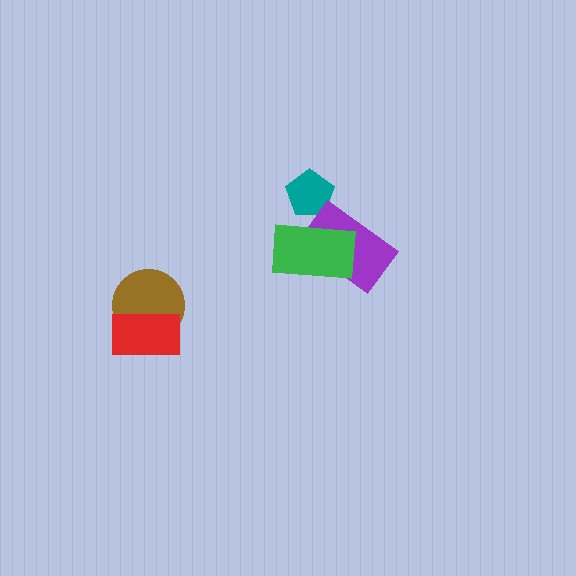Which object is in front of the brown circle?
The red rectangle is in front of the brown circle.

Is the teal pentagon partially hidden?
Yes, it is partially covered by another shape.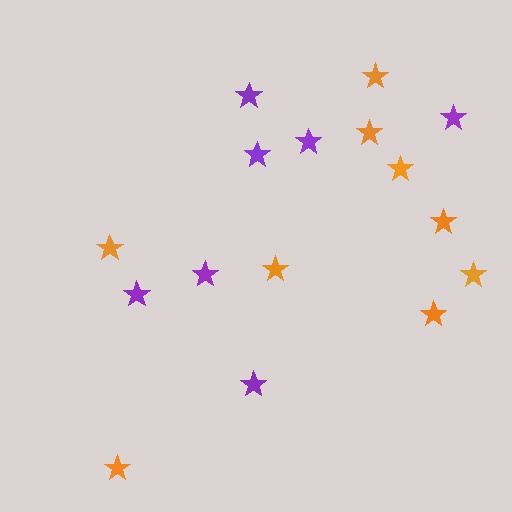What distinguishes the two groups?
There are 2 groups: one group of purple stars (7) and one group of orange stars (9).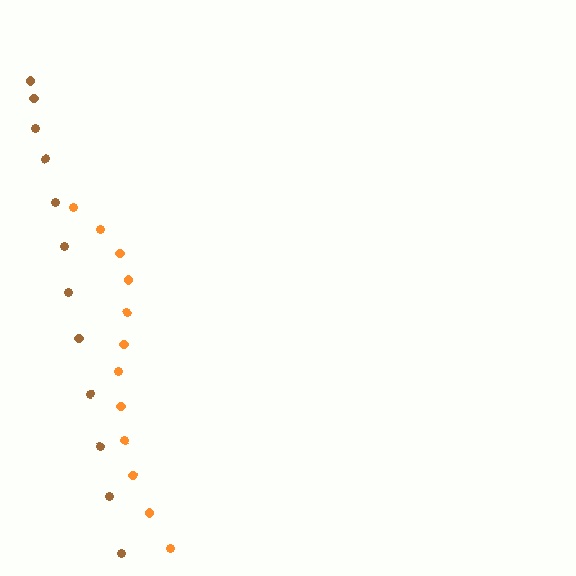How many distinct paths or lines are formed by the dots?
There are 2 distinct paths.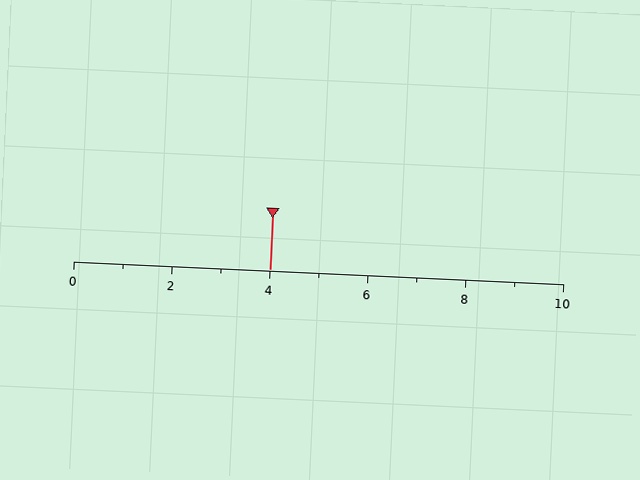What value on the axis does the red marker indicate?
The marker indicates approximately 4.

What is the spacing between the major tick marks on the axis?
The major ticks are spaced 2 apart.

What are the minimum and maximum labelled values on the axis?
The axis runs from 0 to 10.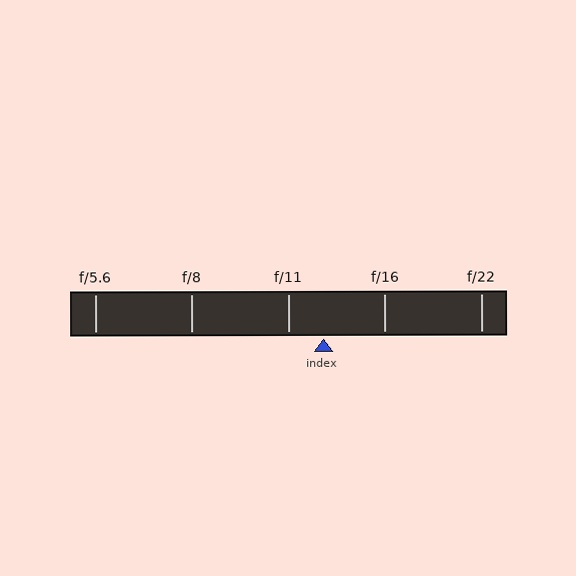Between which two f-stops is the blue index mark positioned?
The index mark is between f/11 and f/16.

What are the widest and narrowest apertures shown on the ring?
The widest aperture shown is f/5.6 and the narrowest is f/22.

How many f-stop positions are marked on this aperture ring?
There are 5 f-stop positions marked.